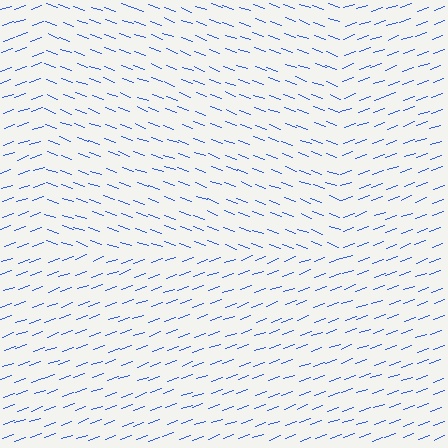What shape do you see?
I see a rectangle.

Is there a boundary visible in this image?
Yes, there is a texture boundary formed by a change in line orientation.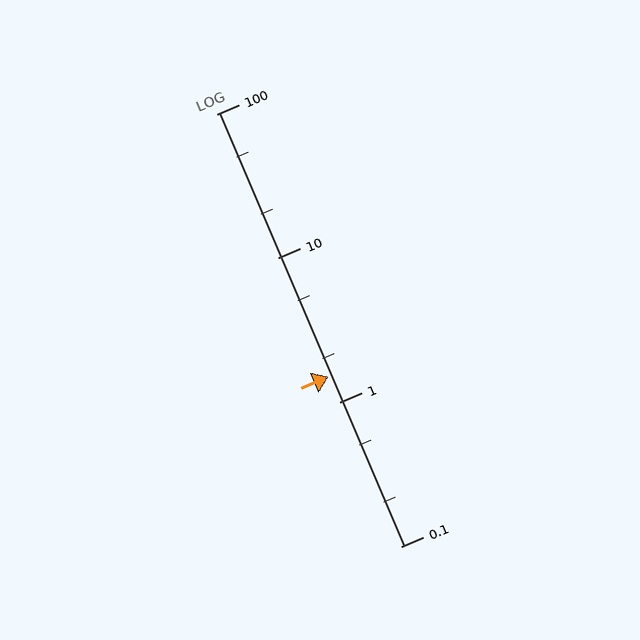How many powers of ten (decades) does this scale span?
The scale spans 3 decades, from 0.1 to 100.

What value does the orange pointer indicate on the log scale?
The pointer indicates approximately 1.5.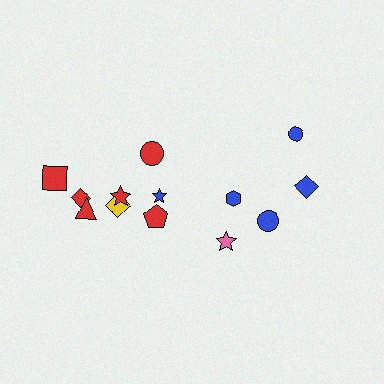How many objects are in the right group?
There are 5 objects.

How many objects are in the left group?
There are 8 objects.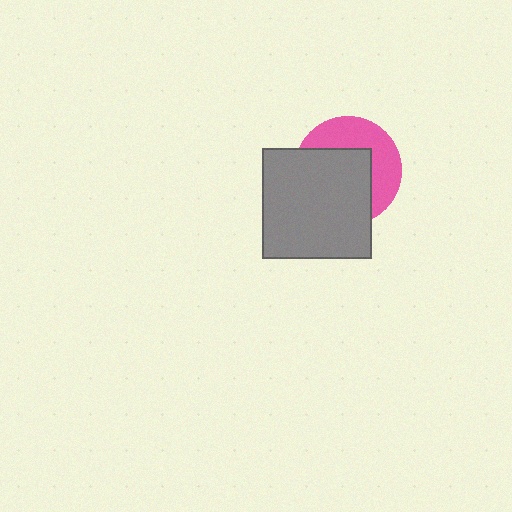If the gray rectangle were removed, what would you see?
You would see the complete pink circle.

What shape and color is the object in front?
The object in front is a gray rectangle.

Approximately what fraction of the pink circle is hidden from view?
Roughly 57% of the pink circle is hidden behind the gray rectangle.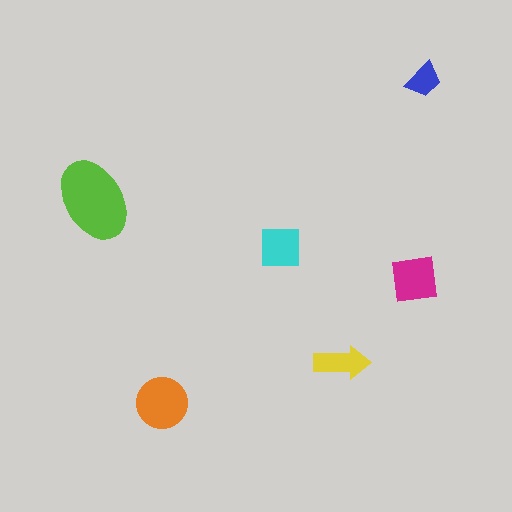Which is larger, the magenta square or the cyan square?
The magenta square.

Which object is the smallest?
The blue trapezoid.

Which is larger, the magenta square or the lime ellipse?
The lime ellipse.